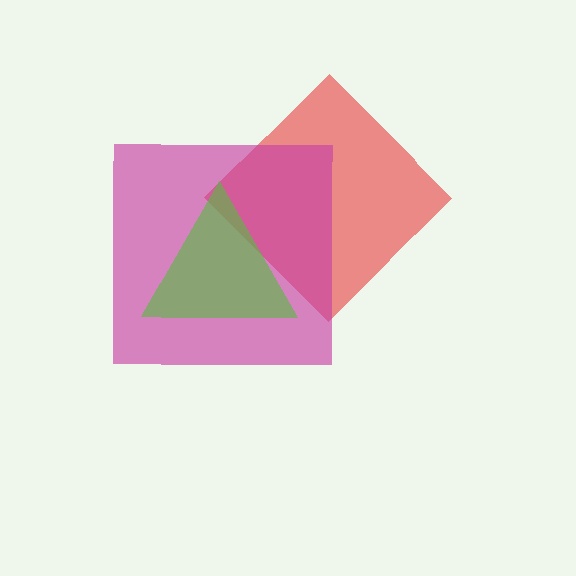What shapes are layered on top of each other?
The layered shapes are: a red diamond, a magenta square, a lime triangle.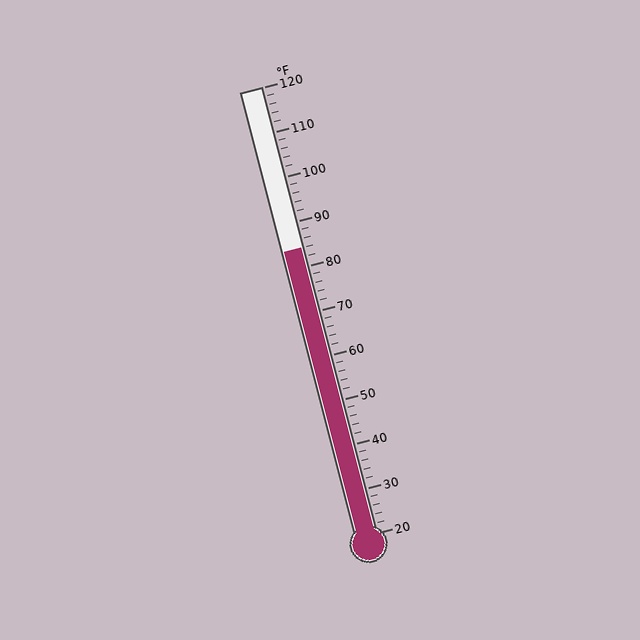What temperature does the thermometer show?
The thermometer shows approximately 84°F.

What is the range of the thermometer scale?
The thermometer scale ranges from 20°F to 120°F.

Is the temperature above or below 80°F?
The temperature is above 80°F.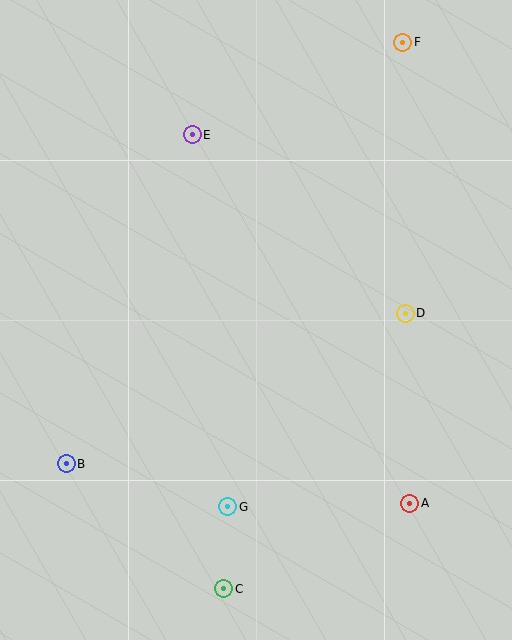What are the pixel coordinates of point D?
Point D is at (405, 313).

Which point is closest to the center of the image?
Point D at (405, 313) is closest to the center.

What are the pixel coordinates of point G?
Point G is at (228, 507).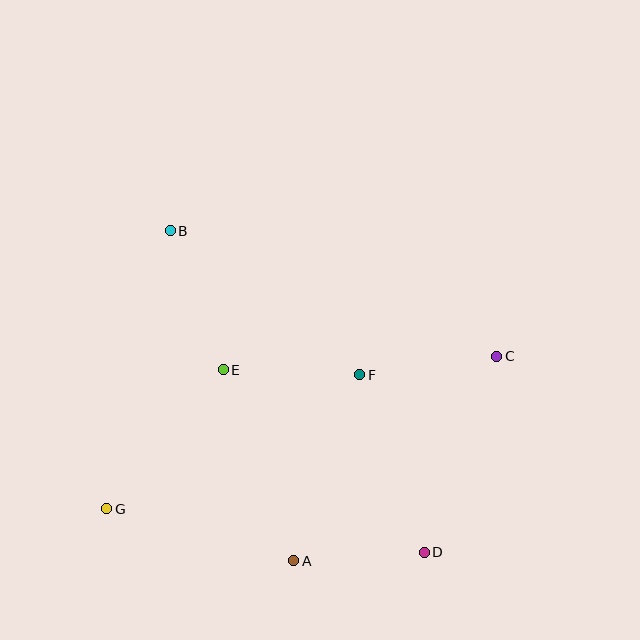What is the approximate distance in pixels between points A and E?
The distance between A and E is approximately 203 pixels.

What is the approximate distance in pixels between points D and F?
The distance between D and F is approximately 189 pixels.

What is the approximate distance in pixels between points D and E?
The distance between D and E is approximately 271 pixels.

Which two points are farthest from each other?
Points C and G are farthest from each other.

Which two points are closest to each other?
Points A and D are closest to each other.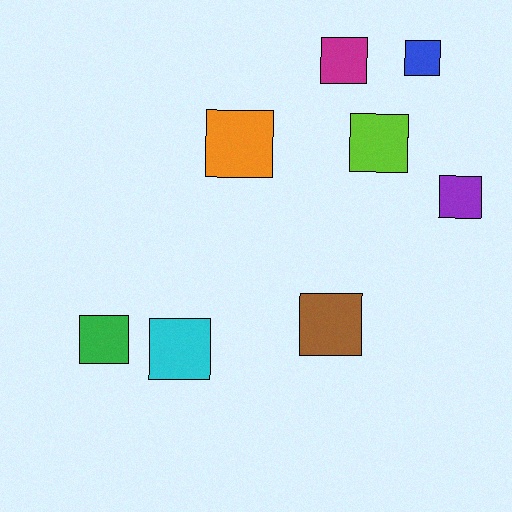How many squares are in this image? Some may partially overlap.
There are 8 squares.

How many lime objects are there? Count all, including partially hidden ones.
There is 1 lime object.